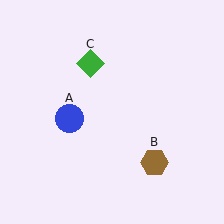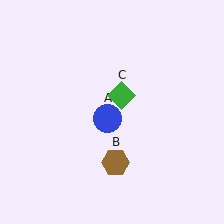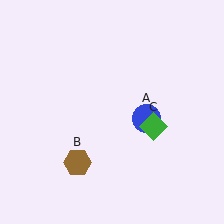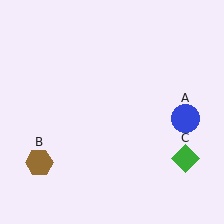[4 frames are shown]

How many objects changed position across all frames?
3 objects changed position: blue circle (object A), brown hexagon (object B), green diamond (object C).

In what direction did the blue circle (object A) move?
The blue circle (object A) moved right.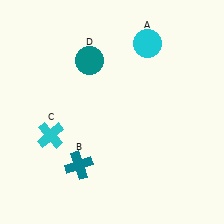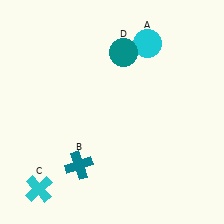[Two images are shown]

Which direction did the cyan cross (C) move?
The cyan cross (C) moved down.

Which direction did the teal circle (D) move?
The teal circle (D) moved right.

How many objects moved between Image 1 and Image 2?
2 objects moved between the two images.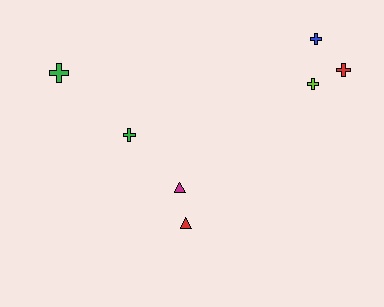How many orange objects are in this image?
There are no orange objects.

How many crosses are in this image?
There are 5 crosses.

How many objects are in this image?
There are 7 objects.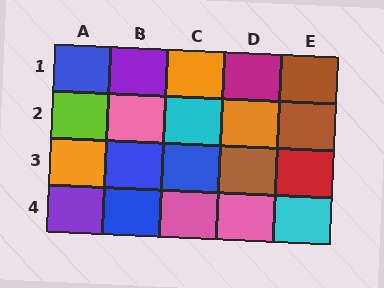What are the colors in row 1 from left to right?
Blue, purple, orange, magenta, brown.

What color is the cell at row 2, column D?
Orange.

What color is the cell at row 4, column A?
Purple.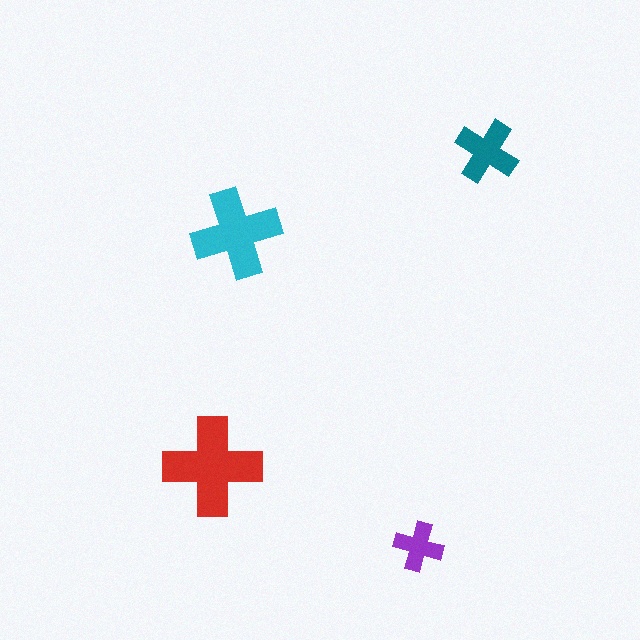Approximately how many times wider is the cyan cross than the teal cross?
About 1.5 times wider.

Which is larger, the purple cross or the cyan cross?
The cyan one.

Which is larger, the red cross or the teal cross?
The red one.